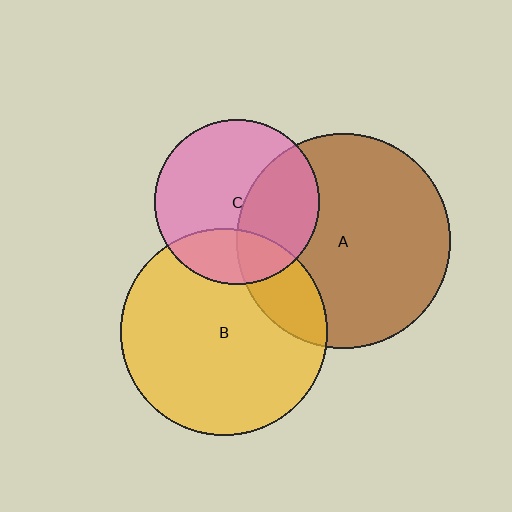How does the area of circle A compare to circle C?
Approximately 1.7 times.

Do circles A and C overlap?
Yes.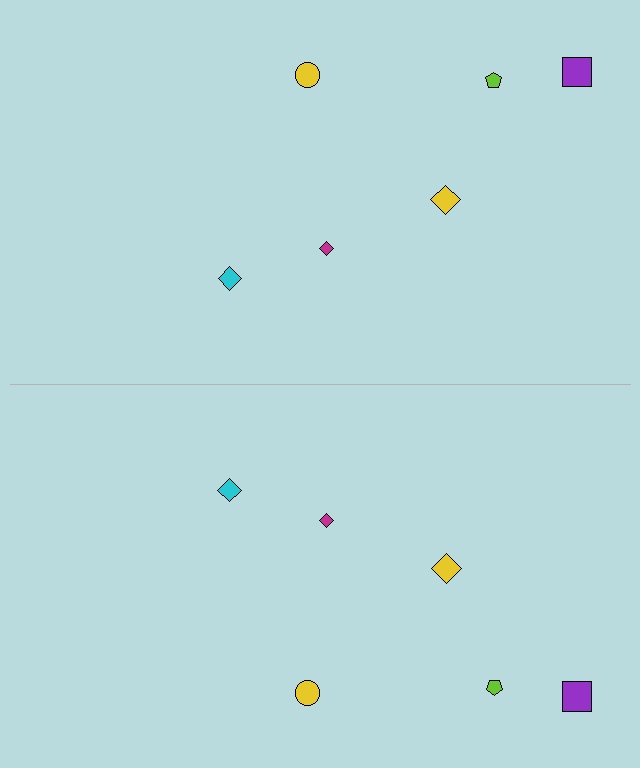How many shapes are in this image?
There are 12 shapes in this image.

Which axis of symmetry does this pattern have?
The pattern has a horizontal axis of symmetry running through the center of the image.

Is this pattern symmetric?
Yes, this pattern has bilateral (reflection) symmetry.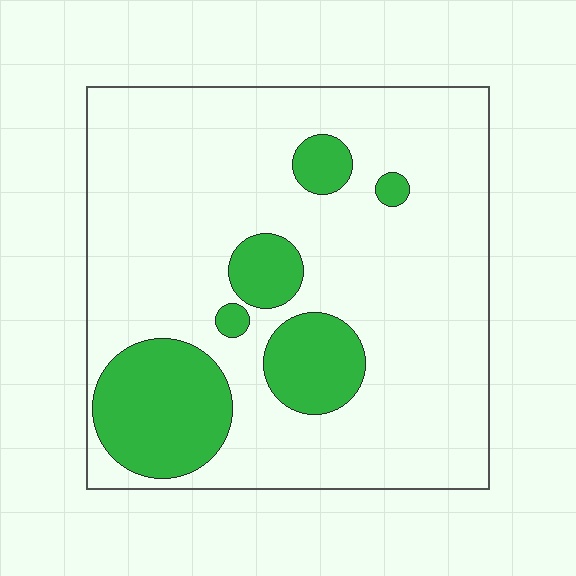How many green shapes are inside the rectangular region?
6.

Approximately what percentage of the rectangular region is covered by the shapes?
Approximately 20%.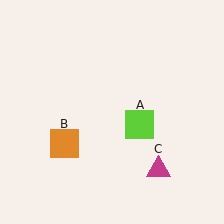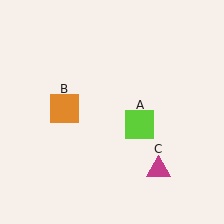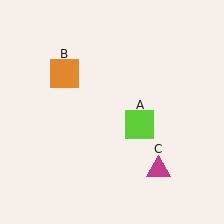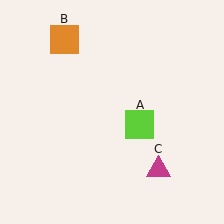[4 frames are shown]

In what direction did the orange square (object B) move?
The orange square (object B) moved up.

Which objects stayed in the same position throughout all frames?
Lime square (object A) and magenta triangle (object C) remained stationary.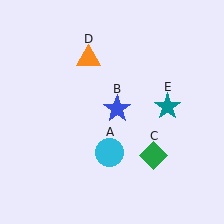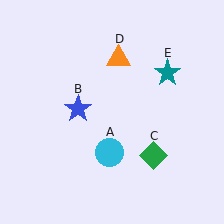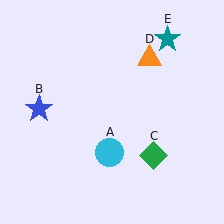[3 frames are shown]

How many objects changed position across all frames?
3 objects changed position: blue star (object B), orange triangle (object D), teal star (object E).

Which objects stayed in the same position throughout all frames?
Cyan circle (object A) and green diamond (object C) remained stationary.